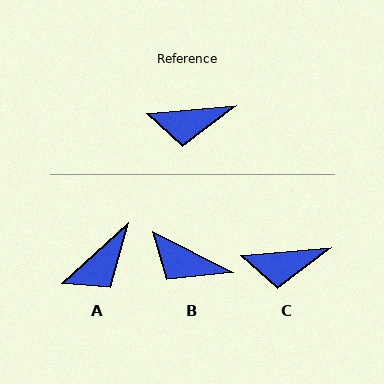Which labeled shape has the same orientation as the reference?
C.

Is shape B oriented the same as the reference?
No, it is off by about 31 degrees.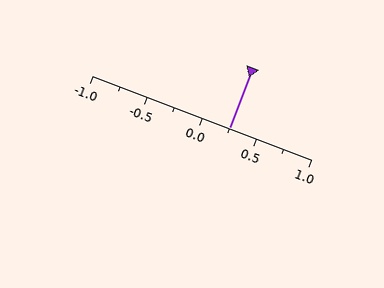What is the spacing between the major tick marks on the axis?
The major ticks are spaced 0.5 apart.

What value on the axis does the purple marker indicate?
The marker indicates approximately 0.25.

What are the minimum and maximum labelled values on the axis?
The axis runs from -1.0 to 1.0.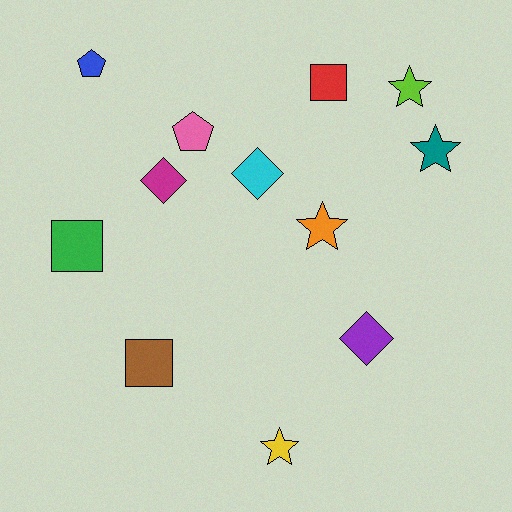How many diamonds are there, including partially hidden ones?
There are 3 diamonds.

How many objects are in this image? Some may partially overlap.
There are 12 objects.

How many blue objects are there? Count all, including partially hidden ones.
There is 1 blue object.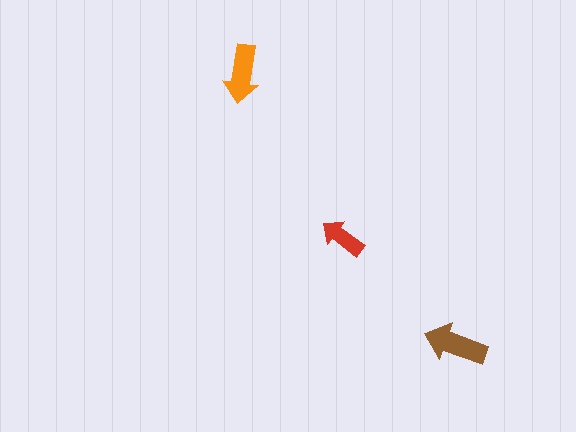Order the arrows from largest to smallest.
the brown one, the orange one, the red one.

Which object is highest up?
The orange arrow is topmost.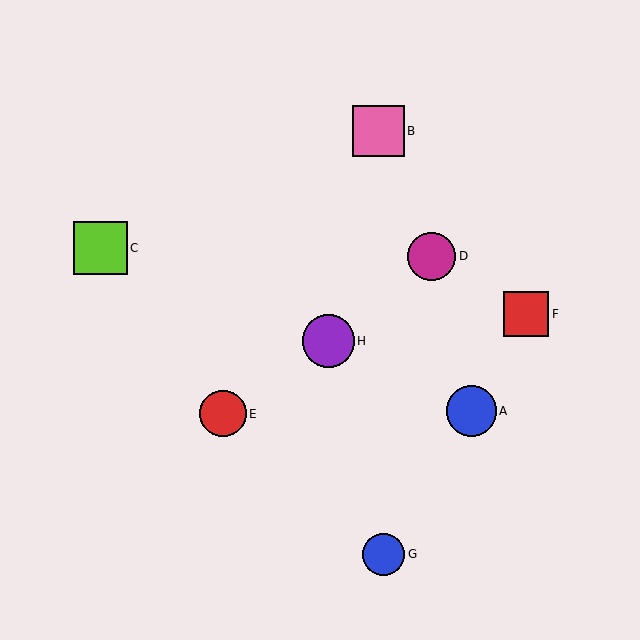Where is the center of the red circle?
The center of the red circle is at (223, 414).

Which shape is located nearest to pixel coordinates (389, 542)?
The blue circle (labeled G) at (384, 555) is nearest to that location.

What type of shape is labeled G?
Shape G is a blue circle.